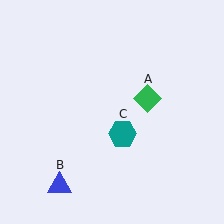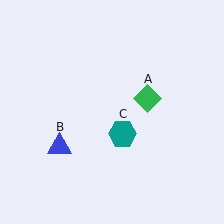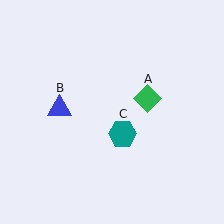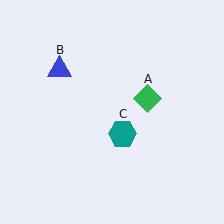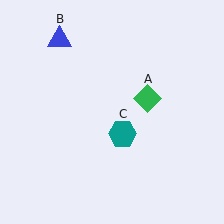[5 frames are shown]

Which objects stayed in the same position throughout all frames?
Green diamond (object A) and teal hexagon (object C) remained stationary.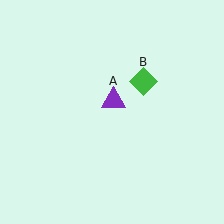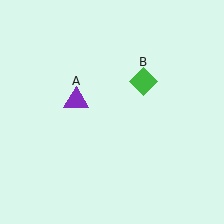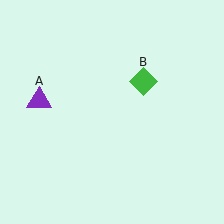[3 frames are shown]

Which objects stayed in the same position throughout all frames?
Green diamond (object B) remained stationary.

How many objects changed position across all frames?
1 object changed position: purple triangle (object A).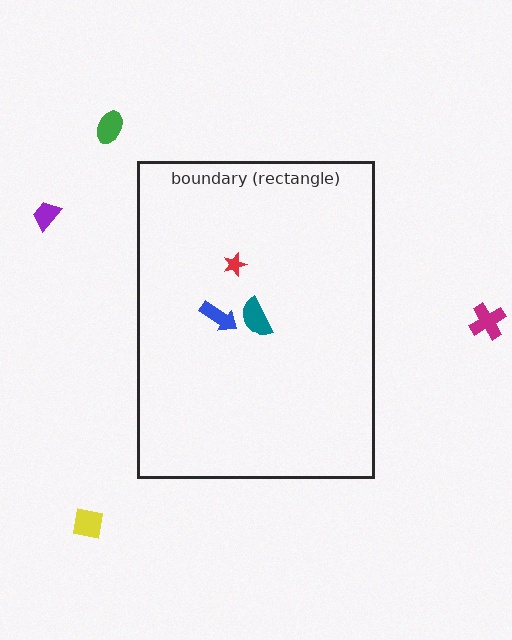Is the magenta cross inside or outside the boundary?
Outside.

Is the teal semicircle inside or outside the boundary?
Inside.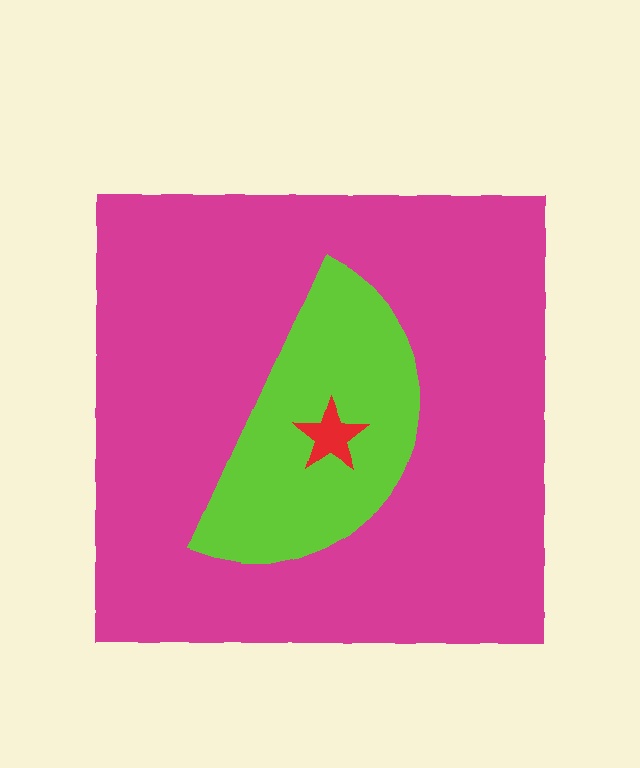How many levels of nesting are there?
3.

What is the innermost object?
The red star.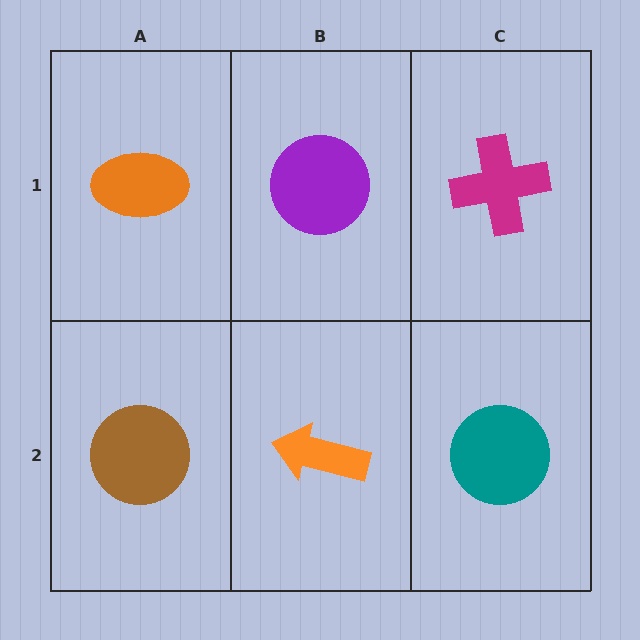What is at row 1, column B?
A purple circle.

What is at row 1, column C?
A magenta cross.